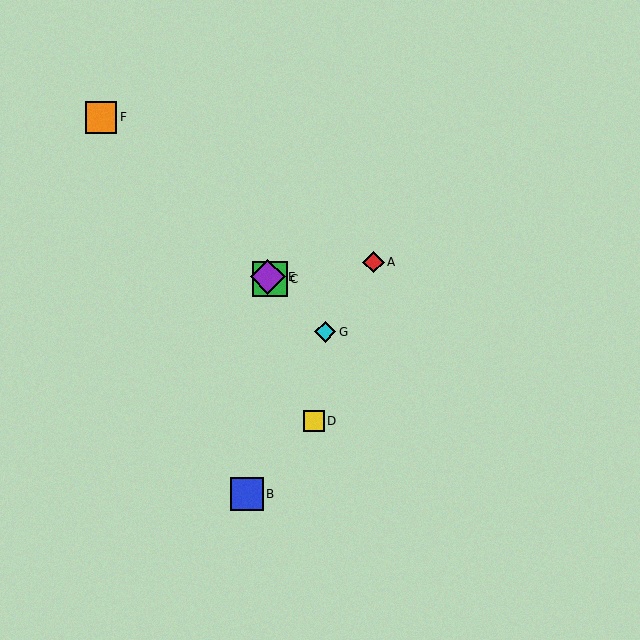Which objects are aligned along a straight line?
Objects C, E, F, G are aligned along a straight line.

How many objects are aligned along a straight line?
4 objects (C, E, F, G) are aligned along a straight line.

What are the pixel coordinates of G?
Object G is at (325, 332).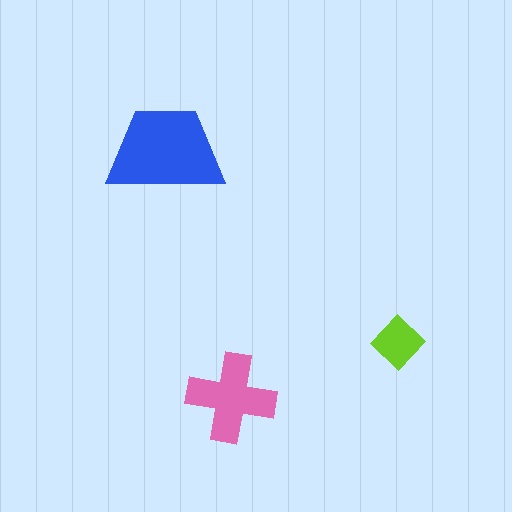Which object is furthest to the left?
The blue trapezoid is leftmost.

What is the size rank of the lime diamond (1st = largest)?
3rd.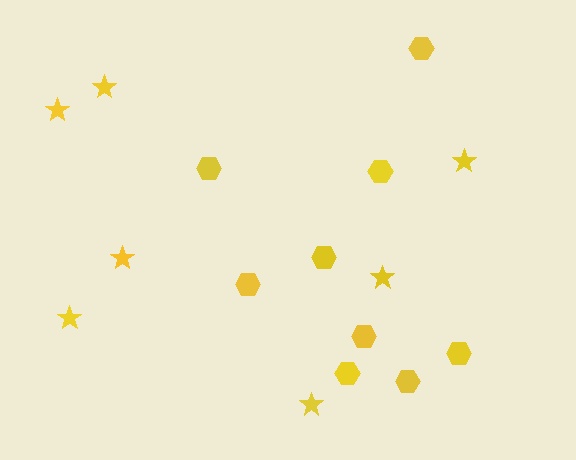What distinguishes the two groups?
There are 2 groups: one group of stars (7) and one group of hexagons (9).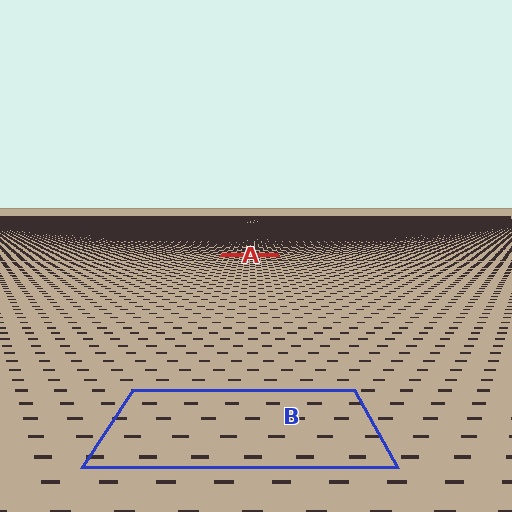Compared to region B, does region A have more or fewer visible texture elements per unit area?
Region A has more texture elements per unit area — they are packed more densely because it is farther away.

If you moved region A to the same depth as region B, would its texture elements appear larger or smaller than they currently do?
They would appear larger. At a closer depth, the same texture elements are projected at a bigger on-screen size.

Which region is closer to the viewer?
Region B is closer. The texture elements there are larger and more spread out.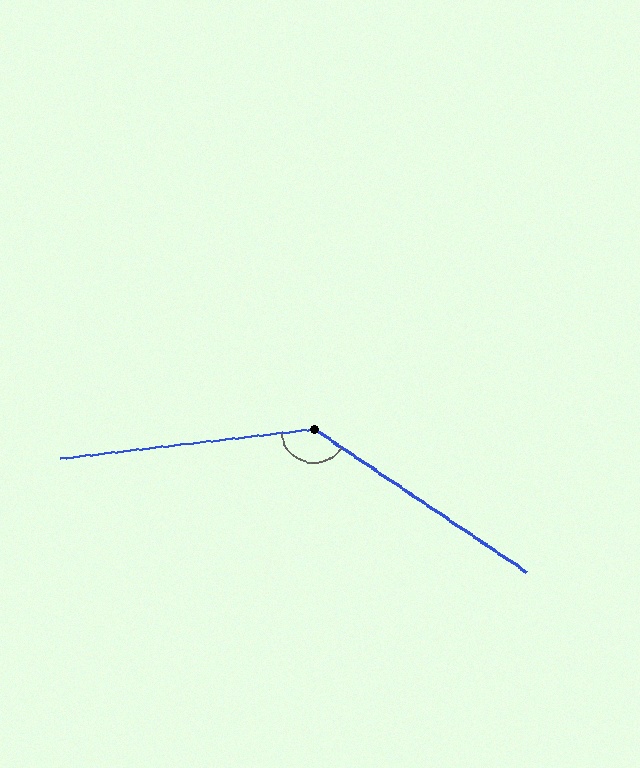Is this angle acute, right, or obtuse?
It is obtuse.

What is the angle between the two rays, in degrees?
Approximately 140 degrees.